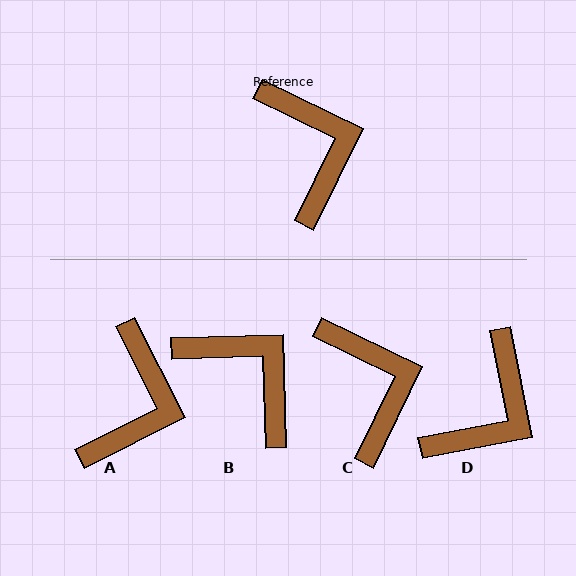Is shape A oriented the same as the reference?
No, it is off by about 37 degrees.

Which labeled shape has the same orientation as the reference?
C.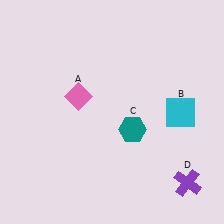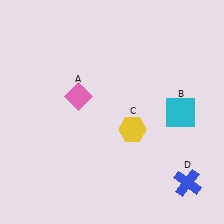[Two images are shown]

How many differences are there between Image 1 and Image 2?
There are 2 differences between the two images.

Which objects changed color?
C changed from teal to yellow. D changed from purple to blue.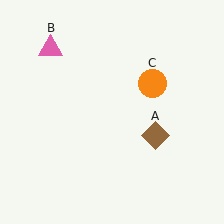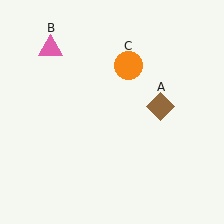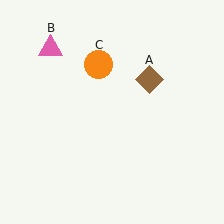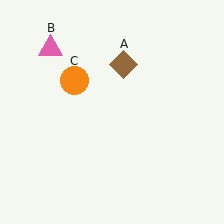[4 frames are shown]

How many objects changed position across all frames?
2 objects changed position: brown diamond (object A), orange circle (object C).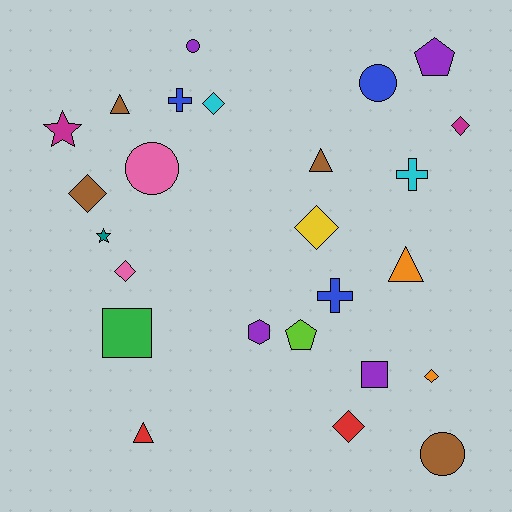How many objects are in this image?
There are 25 objects.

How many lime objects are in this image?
There is 1 lime object.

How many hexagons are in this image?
There is 1 hexagon.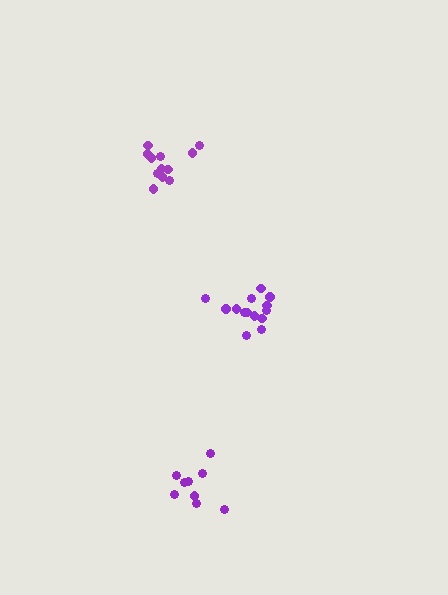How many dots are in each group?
Group 1: 15 dots, Group 2: 12 dots, Group 3: 9 dots (36 total).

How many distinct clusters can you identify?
There are 3 distinct clusters.